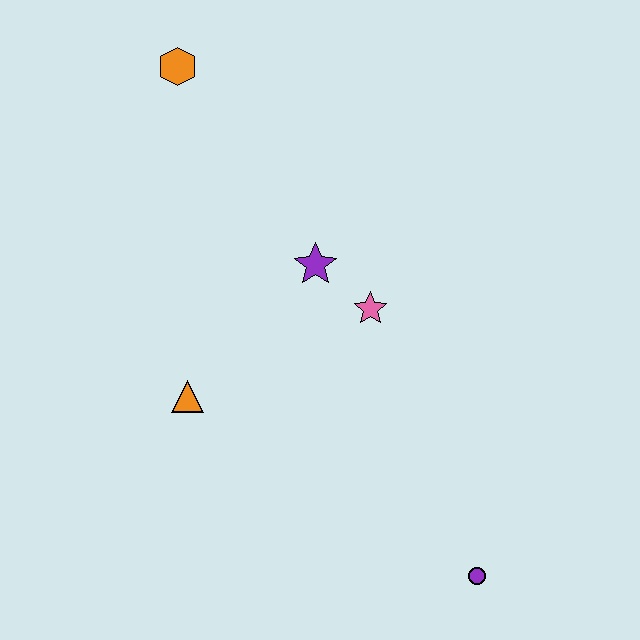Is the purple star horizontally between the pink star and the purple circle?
No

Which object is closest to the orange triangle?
The purple star is closest to the orange triangle.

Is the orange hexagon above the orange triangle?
Yes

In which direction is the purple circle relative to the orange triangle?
The purple circle is to the right of the orange triangle.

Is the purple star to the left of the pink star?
Yes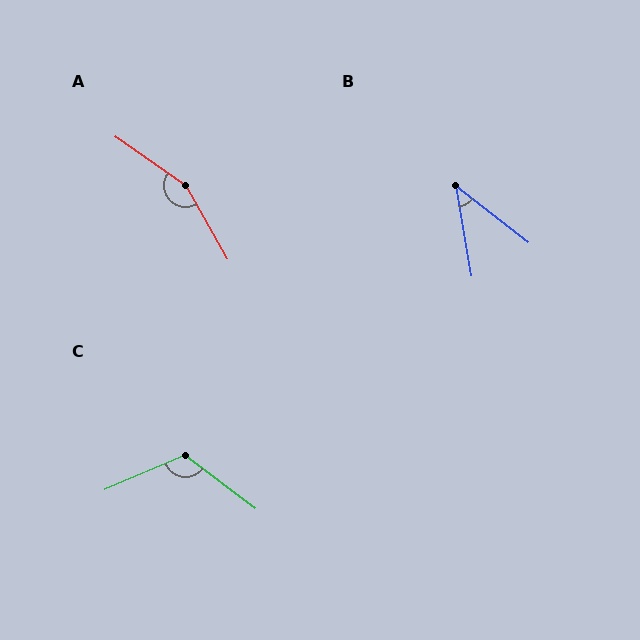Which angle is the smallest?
B, at approximately 42 degrees.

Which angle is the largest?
A, at approximately 154 degrees.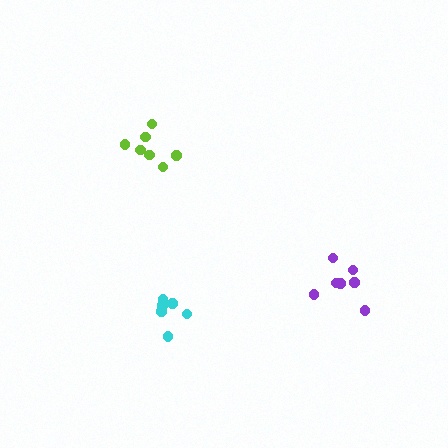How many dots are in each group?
Group 1: 7 dots, Group 2: 7 dots, Group 3: 6 dots (20 total).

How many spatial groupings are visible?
There are 3 spatial groupings.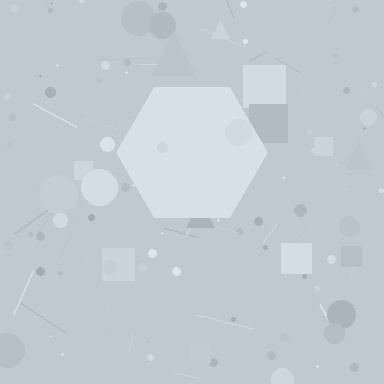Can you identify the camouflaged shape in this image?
The camouflaged shape is a hexagon.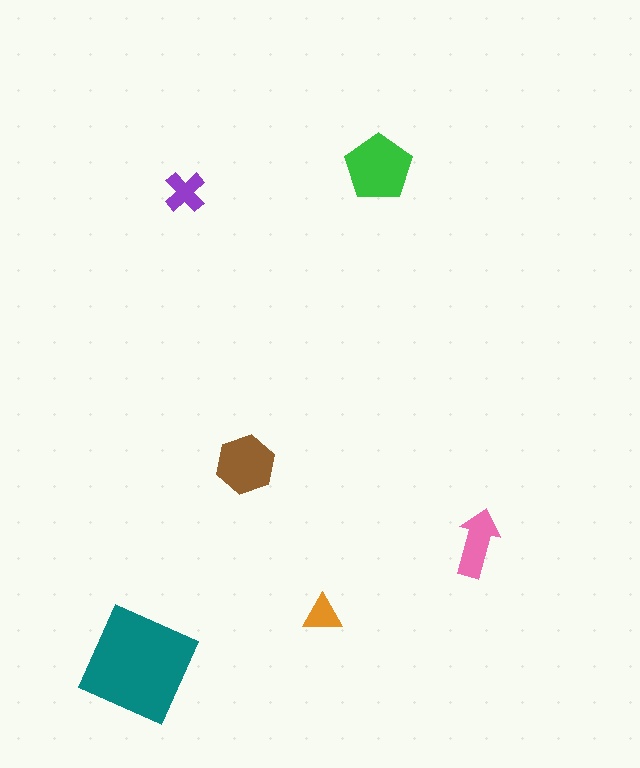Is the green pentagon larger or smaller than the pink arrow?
Larger.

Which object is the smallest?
The orange triangle.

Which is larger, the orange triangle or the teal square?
The teal square.